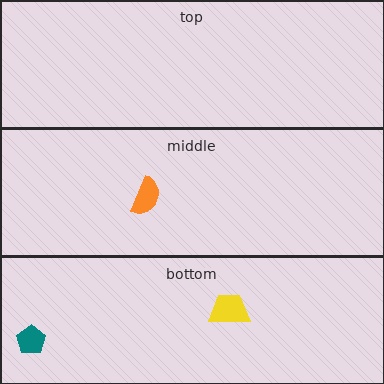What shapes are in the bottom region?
The yellow trapezoid, the teal pentagon.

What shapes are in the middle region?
The orange semicircle.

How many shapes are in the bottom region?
2.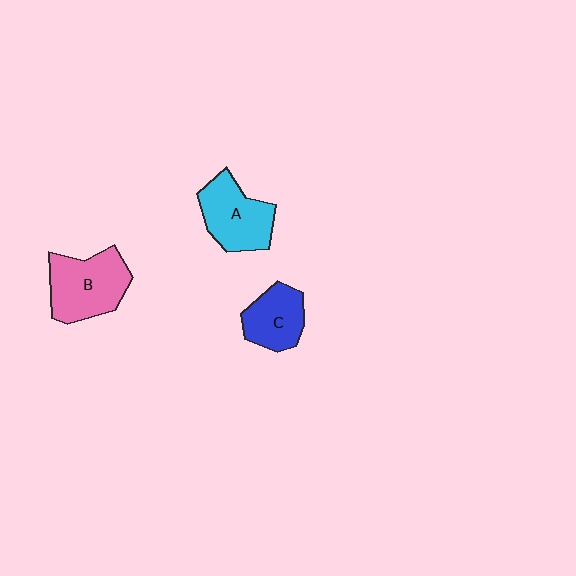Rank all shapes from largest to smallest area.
From largest to smallest: B (pink), A (cyan), C (blue).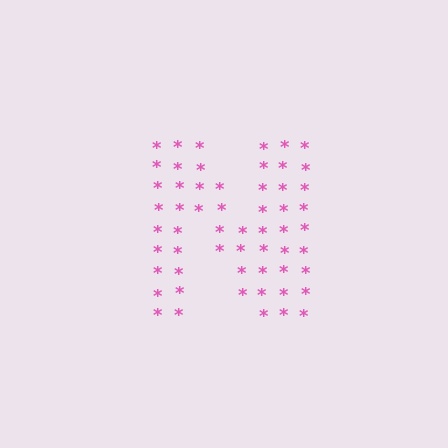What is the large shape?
The large shape is the letter N.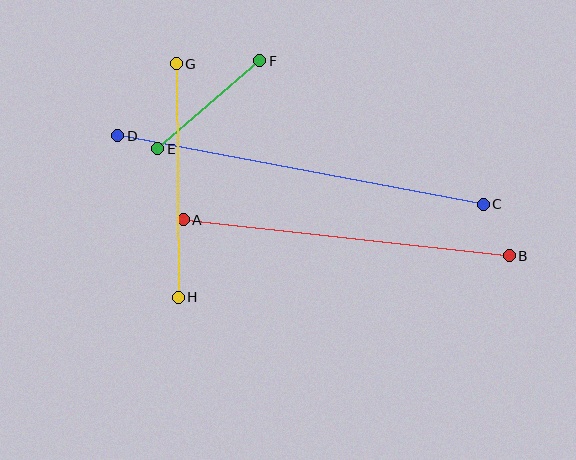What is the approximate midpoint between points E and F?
The midpoint is at approximately (209, 105) pixels.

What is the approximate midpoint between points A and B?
The midpoint is at approximately (346, 238) pixels.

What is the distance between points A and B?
The distance is approximately 328 pixels.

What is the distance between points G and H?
The distance is approximately 234 pixels.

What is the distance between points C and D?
The distance is approximately 372 pixels.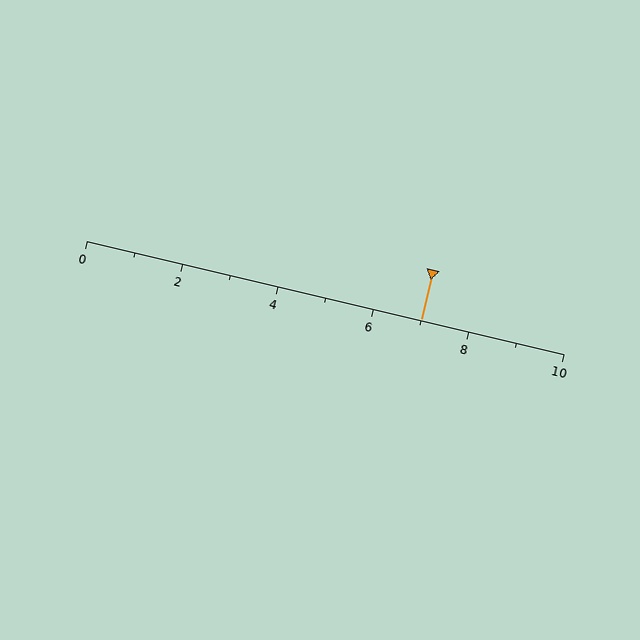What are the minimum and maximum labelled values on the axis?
The axis runs from 0 to 10.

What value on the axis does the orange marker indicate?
The marker indicates approximately 7.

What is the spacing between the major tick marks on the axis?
The major ticks are spaced 2 apart.